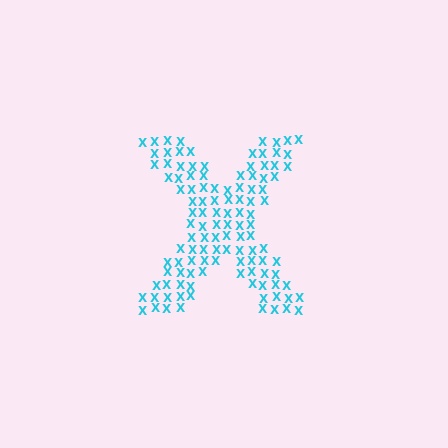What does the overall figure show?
The overall figure shows the letter X.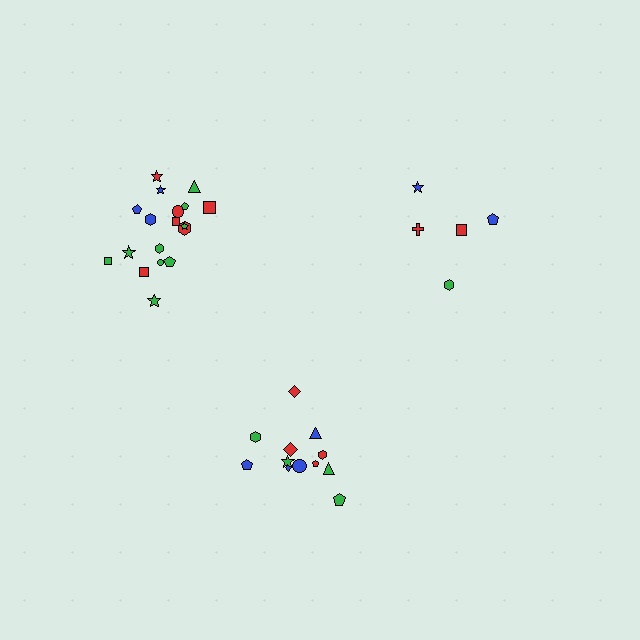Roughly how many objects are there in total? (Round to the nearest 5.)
Roughly 35 objects in total.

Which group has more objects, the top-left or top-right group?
The top-left group.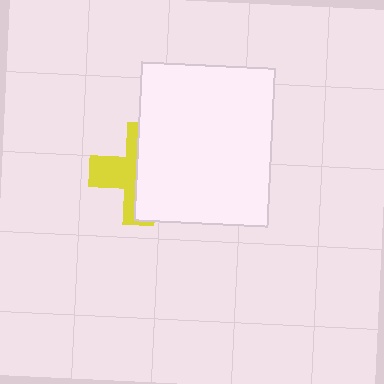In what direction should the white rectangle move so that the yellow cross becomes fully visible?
The white rectangle should move right. That is the shortest direction to clear the overlap and leave the yellow cross fully visible.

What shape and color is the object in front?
The object in front is a white rectangle.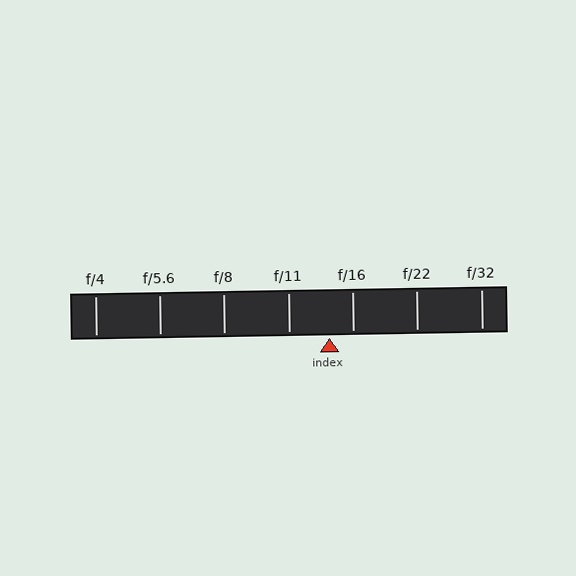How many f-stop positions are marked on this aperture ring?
There are 7 f-stop positions marked.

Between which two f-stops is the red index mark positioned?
The index mark is between f/11 and f/16.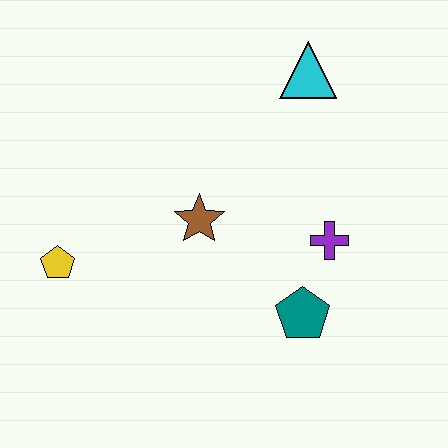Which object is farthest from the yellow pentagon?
The cyan triangle is farthest from the yellow pentagon.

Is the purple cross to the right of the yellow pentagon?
Yes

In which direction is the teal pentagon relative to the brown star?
The teal pentagon is to the right of the brown star.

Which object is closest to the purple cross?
The teal pentagon is closest to the purple cross.